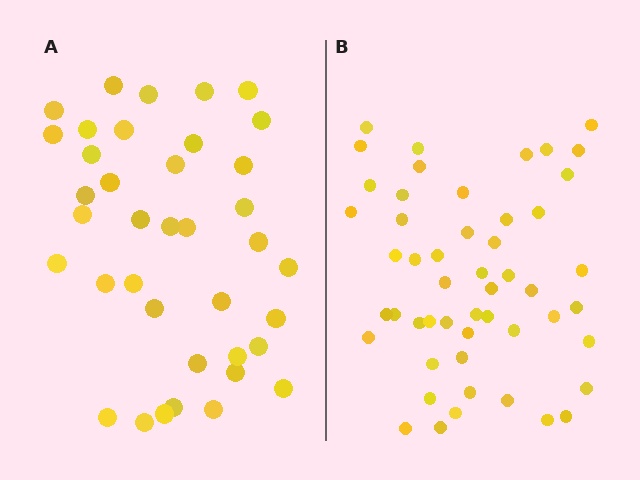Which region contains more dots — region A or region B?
Region B (the right region) has more dots.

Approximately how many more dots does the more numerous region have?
Region B has approximately 15 more dots than region A.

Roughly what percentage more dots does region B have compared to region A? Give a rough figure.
About 35% more.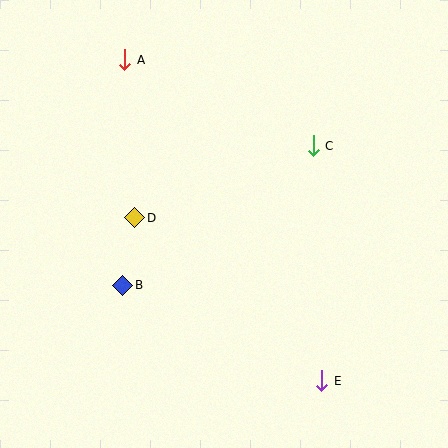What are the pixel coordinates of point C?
Point C is at (313, 146).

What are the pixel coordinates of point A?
Point A is at (125, 60).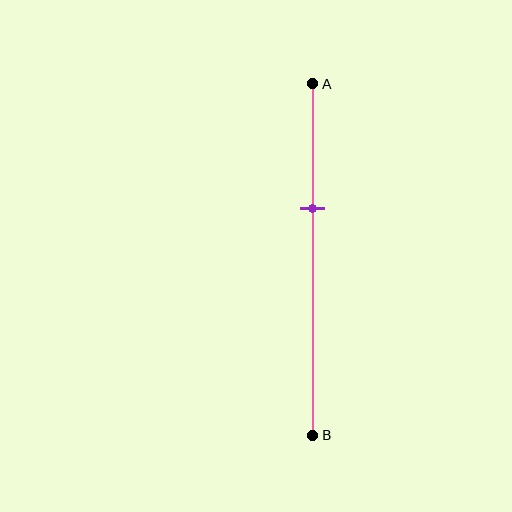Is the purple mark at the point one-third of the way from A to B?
Yes, the mark is approximately at the one-third point.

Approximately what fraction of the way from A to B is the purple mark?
The purple mark is approximately 35% of the way from A to B.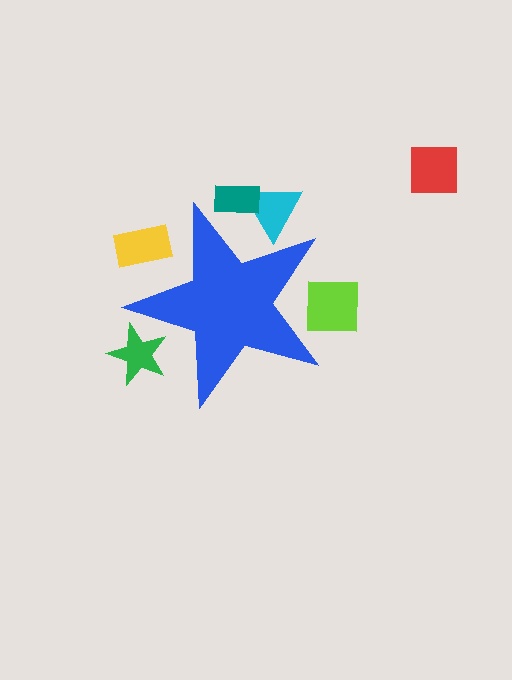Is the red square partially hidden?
No, the red square is fully visible.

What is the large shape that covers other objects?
A blue star.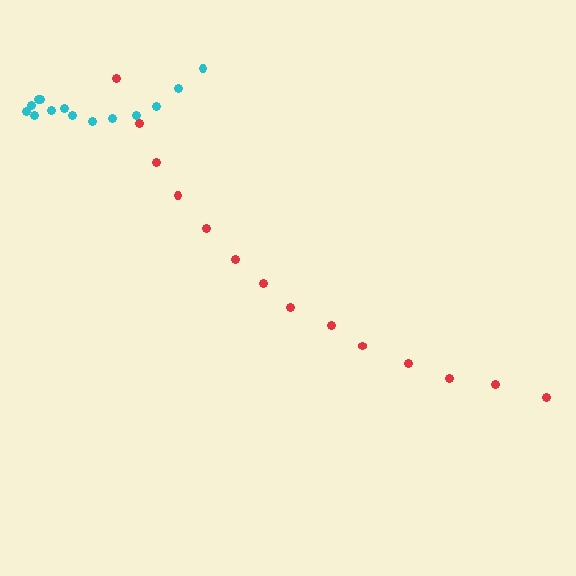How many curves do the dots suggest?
There are 2 distinct paths.